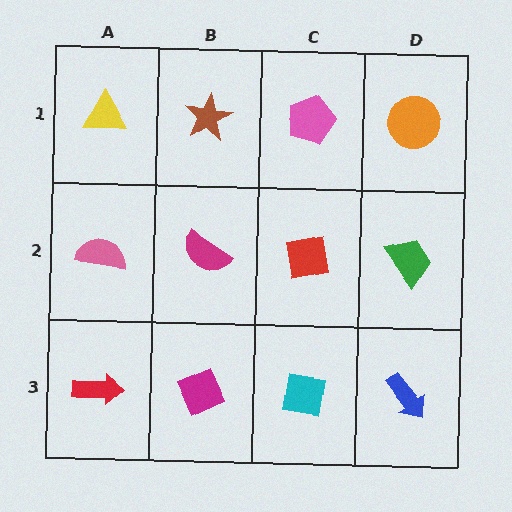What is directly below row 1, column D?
A green trapezoid.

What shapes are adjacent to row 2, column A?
A yellow triangle (row 1, column A), a red arrow (row 3, column A), a magenta semicircle (row 2, column B).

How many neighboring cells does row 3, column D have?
2.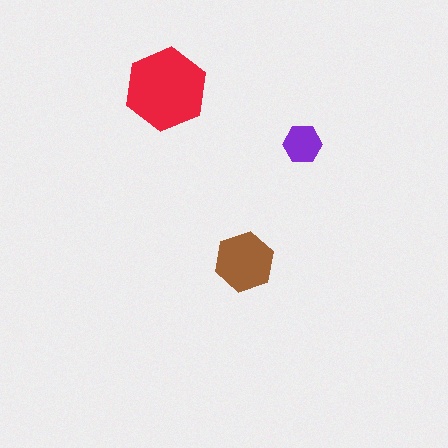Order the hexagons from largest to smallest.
the red one, the brown one, the purple one.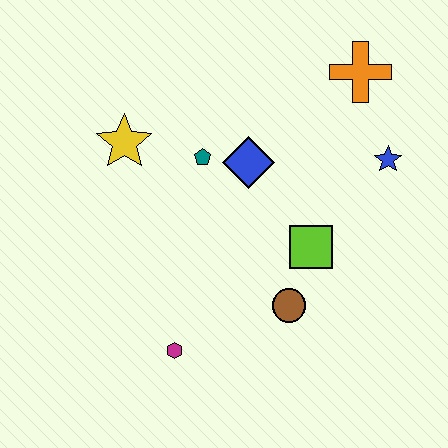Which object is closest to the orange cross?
The blue star is closest to the orange cross.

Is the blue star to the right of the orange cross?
Yes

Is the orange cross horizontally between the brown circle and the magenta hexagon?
No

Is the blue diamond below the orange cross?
Yes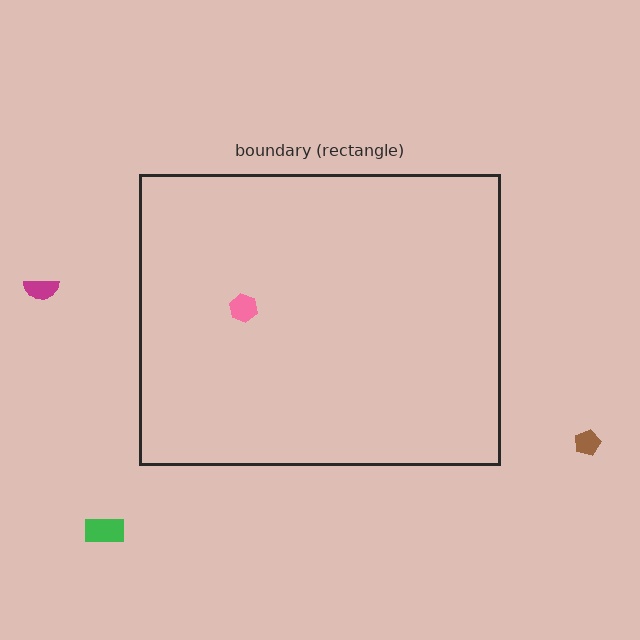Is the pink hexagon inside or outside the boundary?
Inside.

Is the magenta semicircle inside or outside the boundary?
Outside.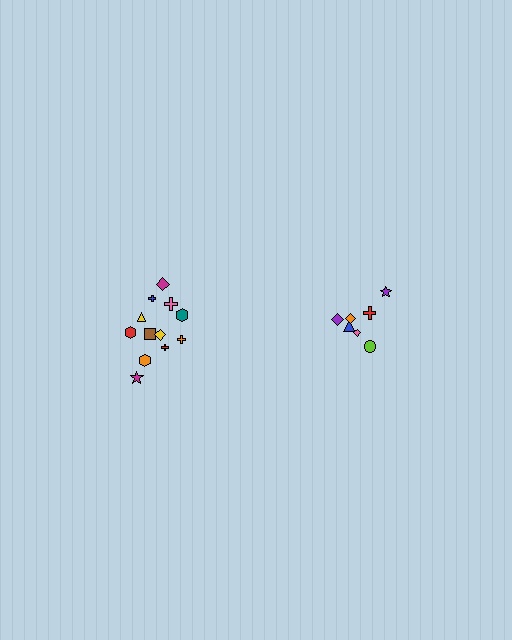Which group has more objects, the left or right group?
The left group.